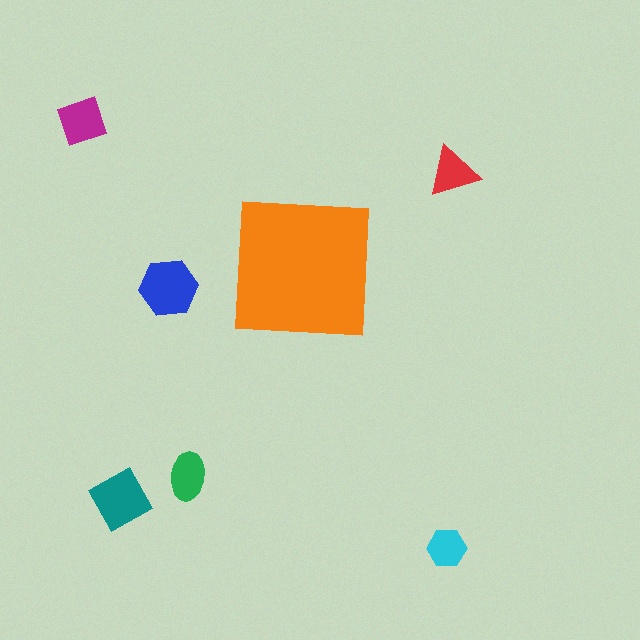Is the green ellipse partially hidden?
No, the green ellipse is fully visible.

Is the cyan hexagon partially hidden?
No, the cyan hexagon is fully visible.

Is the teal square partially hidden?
No, the teal square is fully visible.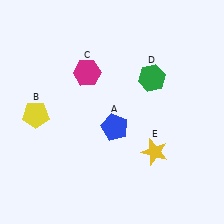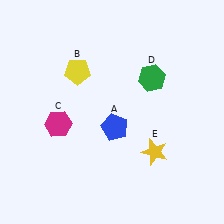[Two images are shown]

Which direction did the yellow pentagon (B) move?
The yellow pentagon (B) moved up.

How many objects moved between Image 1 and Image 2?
2 objects moved between the two images.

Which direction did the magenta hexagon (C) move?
The magenta hexagon (C) moved down.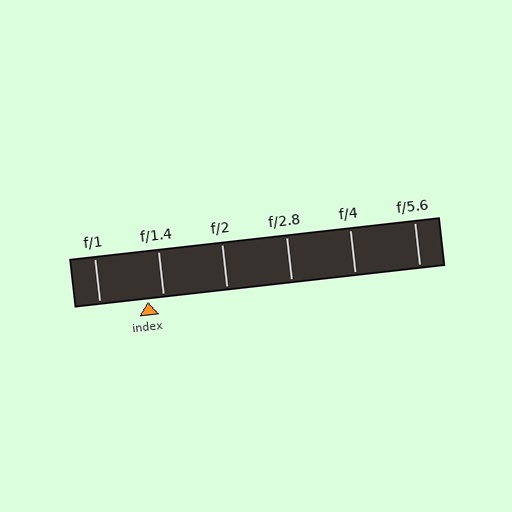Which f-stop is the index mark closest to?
The index mark is closest to f/1.4.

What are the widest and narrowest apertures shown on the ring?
The widest aperture shown is f/1 and the narrowest is f/5.6.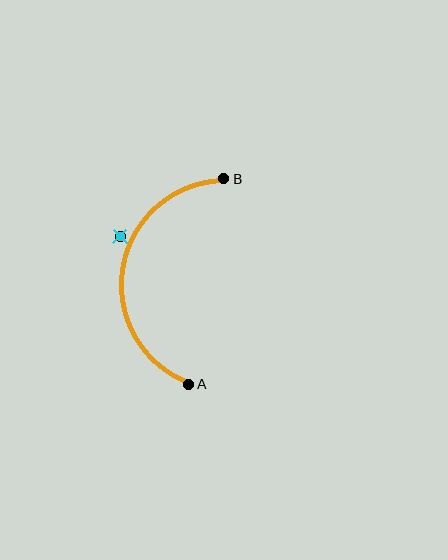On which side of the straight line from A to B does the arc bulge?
The arc bulges to the left of the straight line connecting A and B.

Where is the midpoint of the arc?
The arc midpoint is the point on the curve farthest from the straight line joining A and B. It sits to the left of that line.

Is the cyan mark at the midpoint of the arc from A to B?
No — the cyan mark does not lie on the arc at all. It sits slightly outside the curve.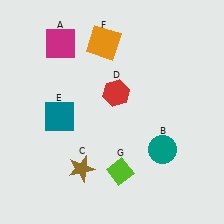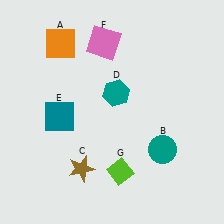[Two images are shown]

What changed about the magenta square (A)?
In Image 1, A is magenta. In Image 2, it changed to orange.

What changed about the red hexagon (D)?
In Image 1, D is red. In Image 2, it changed to teal.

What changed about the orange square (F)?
In Image 1, F is orange. In Image 2, it changed to pink.